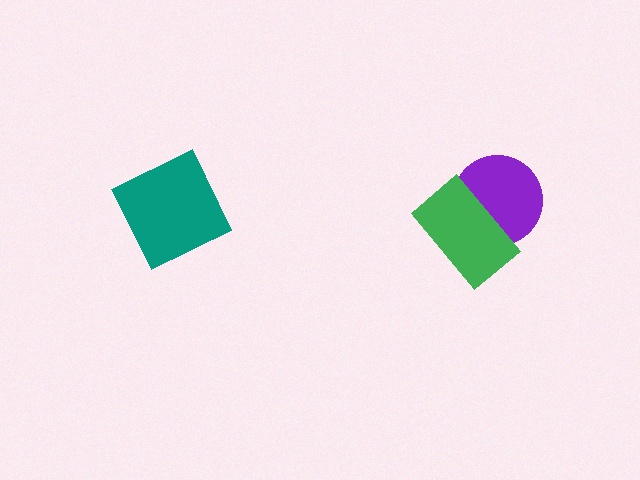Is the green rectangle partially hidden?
No, no other shape covers it.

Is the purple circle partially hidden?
Yes, it is partially covered by another shape.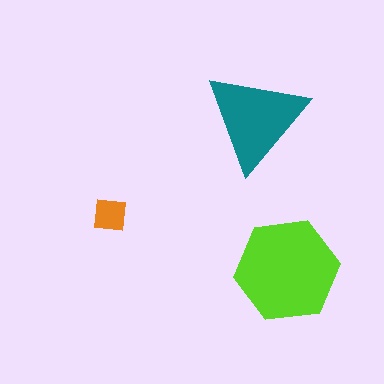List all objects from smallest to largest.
The orange square, the teal triangle, the lime hexagon.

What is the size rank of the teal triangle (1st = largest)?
2nd.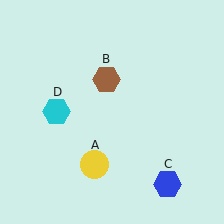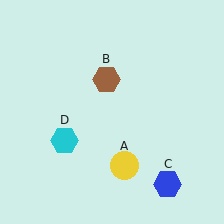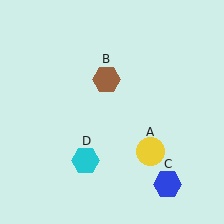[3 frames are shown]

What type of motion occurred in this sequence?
The yellow circle (object A), cyan hexagon (object D) rotated counterclockwise around the center of the scene.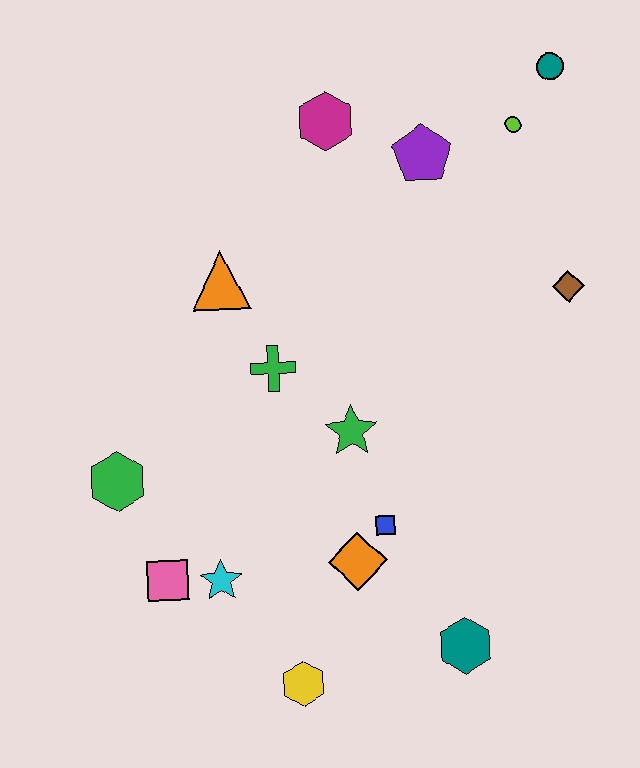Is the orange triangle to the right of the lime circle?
No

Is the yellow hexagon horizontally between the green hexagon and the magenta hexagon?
Yes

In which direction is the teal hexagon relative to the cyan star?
The teal hexagon is to the right of the cyan star.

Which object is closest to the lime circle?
The teal circle is closest to the lime circle.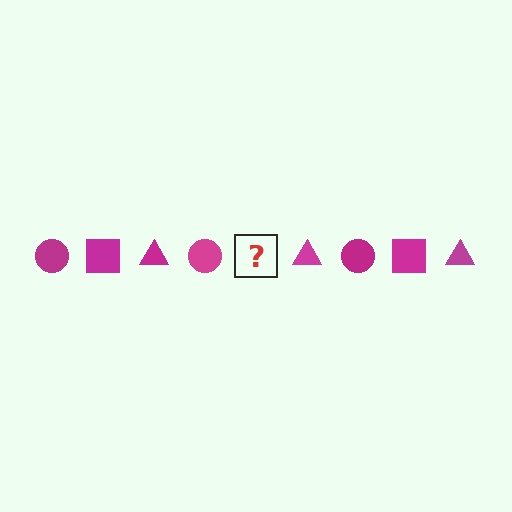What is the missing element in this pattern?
The missing element is a magenta square.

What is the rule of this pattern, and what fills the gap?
The rule is that the pattern cycles through circle, square, triangle shapes in magenta. The gap should be filled with a magenta square.